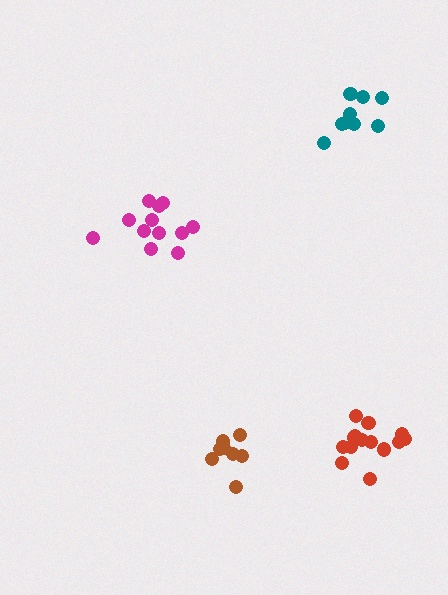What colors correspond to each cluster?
The clusters are colored: brown, red, teal, magenta.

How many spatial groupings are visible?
There are 4 spatial groupings.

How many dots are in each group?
Group 1: 9 dots, Group 2: 15 dots, Group 3: 9 dots, Group 4: 12 dots (45 total).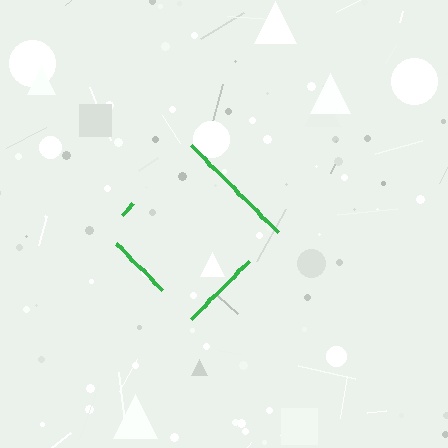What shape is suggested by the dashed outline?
The dashed outline suggests a diamond.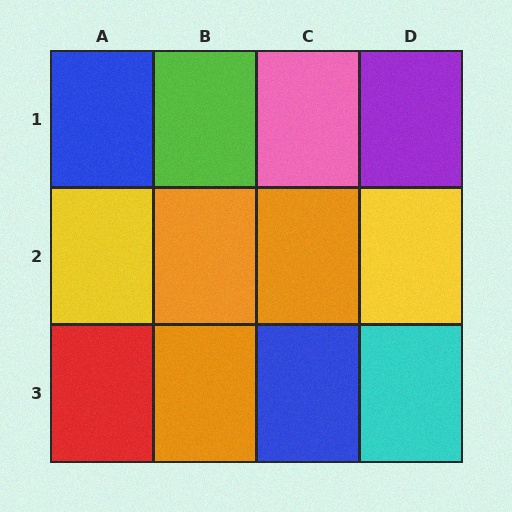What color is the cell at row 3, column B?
Orange.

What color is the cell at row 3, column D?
Cyan.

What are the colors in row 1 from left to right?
Blue, lime, pink, purple.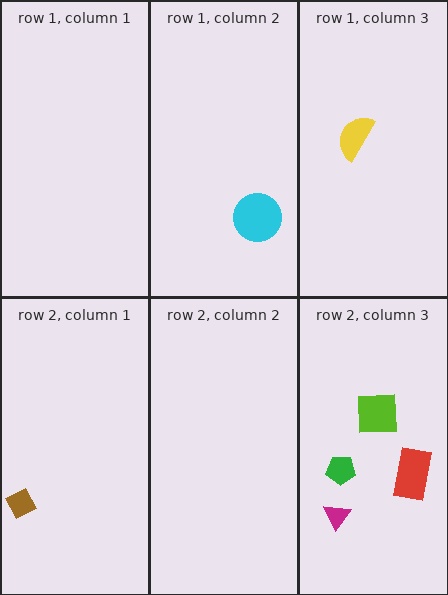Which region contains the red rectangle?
The row 2, column 3 region.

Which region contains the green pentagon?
The row 2, column 3 region.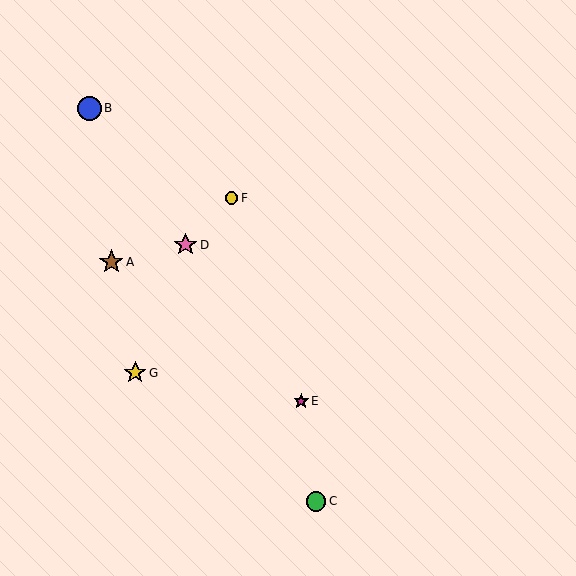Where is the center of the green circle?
The center of the green circle is at (316, 501).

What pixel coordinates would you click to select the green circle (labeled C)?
Click at (316, 501) to select the green circle C.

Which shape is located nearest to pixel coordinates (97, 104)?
The blue circle (labeled B) at (89, 108) is nearest to that location.